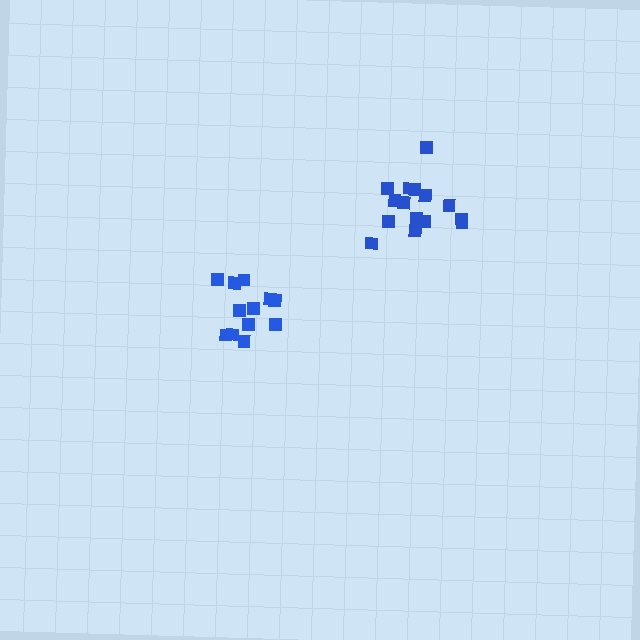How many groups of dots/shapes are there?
There are 2 groups.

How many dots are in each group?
Group 1: 15 dots, Group 2: 12 dots (27 total).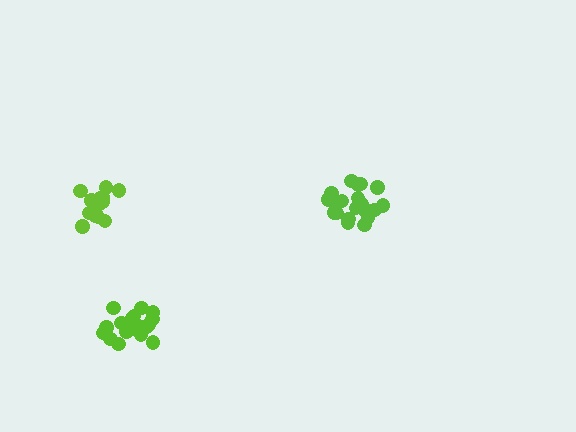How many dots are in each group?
Group 1: 20 dots, Group 2: 20 dots, Group 3: 17 dots (57 total).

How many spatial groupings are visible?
There are 3 spatial groupings.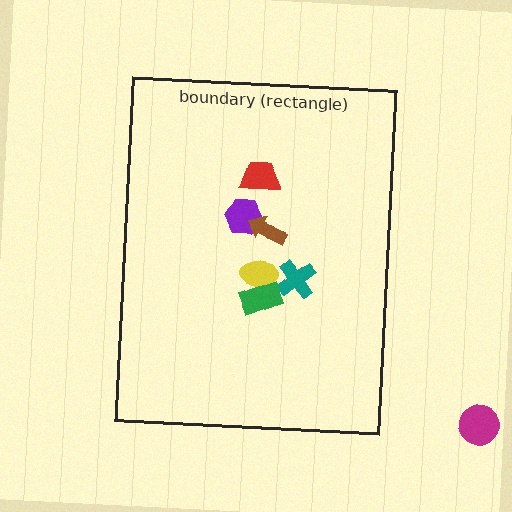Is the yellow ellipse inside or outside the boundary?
Inside.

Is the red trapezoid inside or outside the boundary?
Inside.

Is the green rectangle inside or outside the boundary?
Inside.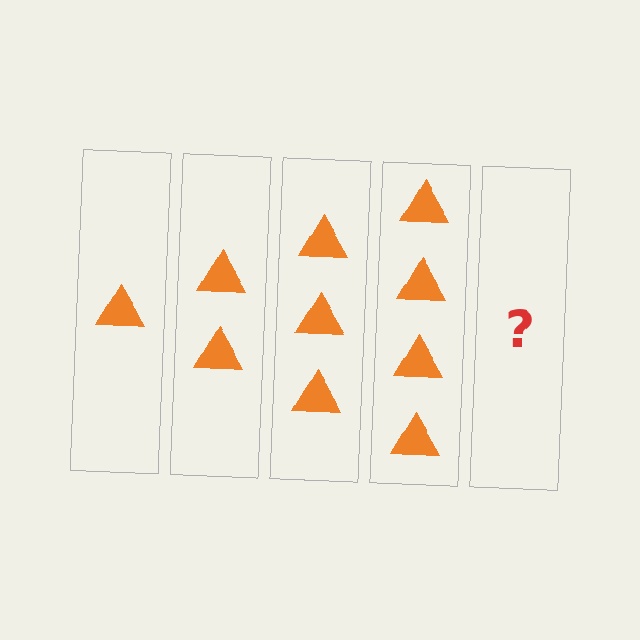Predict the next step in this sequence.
The next step is 5 triangles.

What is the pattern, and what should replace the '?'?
The pattern is that each step adds one more triangle. The '?' should be 5 triangles.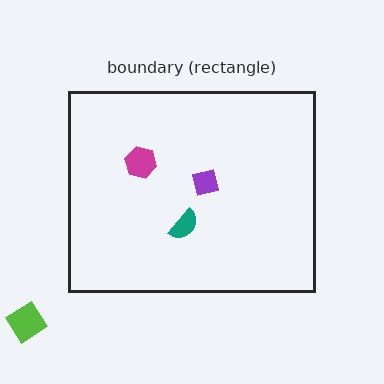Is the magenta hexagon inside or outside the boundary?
Inside.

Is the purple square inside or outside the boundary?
Inside.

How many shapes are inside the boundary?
3 inside, 1 outside.